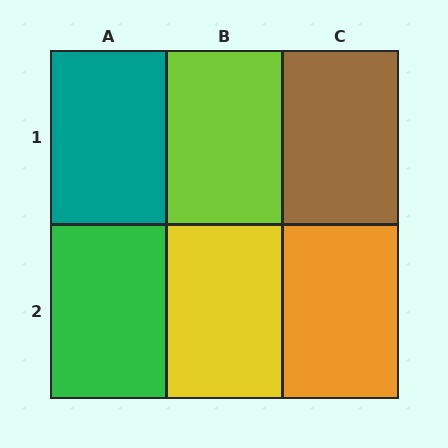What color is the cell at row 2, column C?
Orange.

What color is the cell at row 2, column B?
Yellow.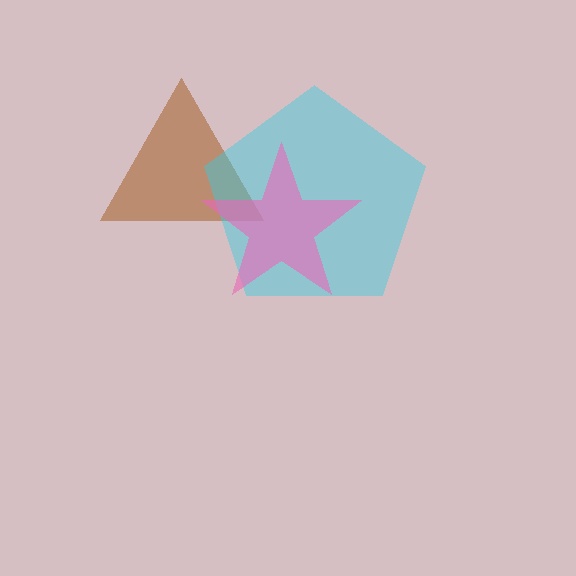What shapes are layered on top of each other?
The layered shapes are: a brown triangle, a cyan pentagon, a pink star.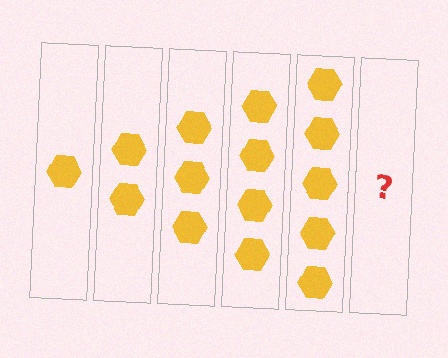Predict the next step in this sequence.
The next step is 6 hexagons.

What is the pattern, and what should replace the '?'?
The pattern is that each step adds one more hexagon. The '?' should be 6 hexagons.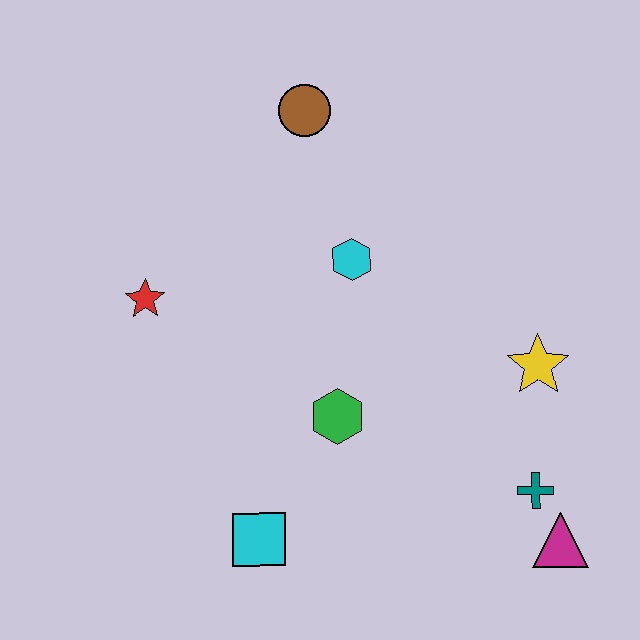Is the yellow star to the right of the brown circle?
Yes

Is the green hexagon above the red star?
No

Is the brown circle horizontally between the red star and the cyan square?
No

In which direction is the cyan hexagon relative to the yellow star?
The cyan hexagon is to the left of the yellow star.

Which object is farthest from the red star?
The magenta triangle is farthest from the red star.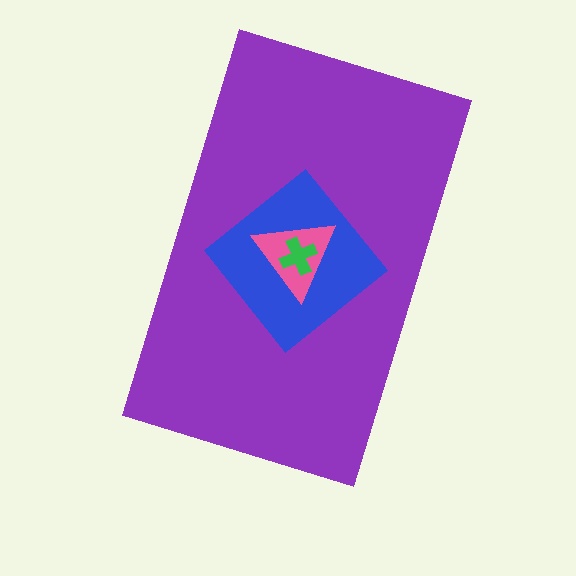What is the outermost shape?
The purple rectangle.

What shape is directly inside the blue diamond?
The pink triangle.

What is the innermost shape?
The green cross.